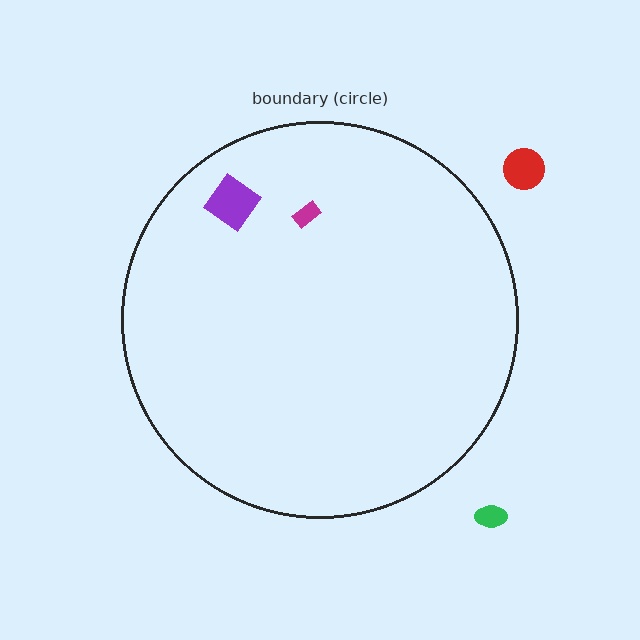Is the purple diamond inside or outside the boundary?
Inside.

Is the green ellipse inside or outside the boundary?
Outside.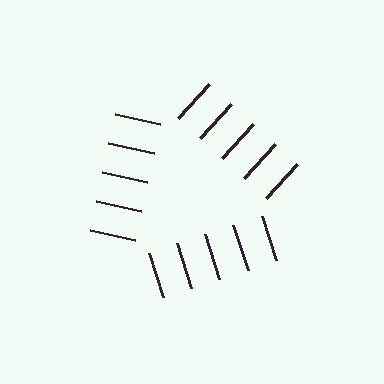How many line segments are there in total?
15 — 5 along each of the 3 edges.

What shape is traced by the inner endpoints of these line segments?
An illusory triangle — the line segments terminate on its edges but no continuous stroke is drawn.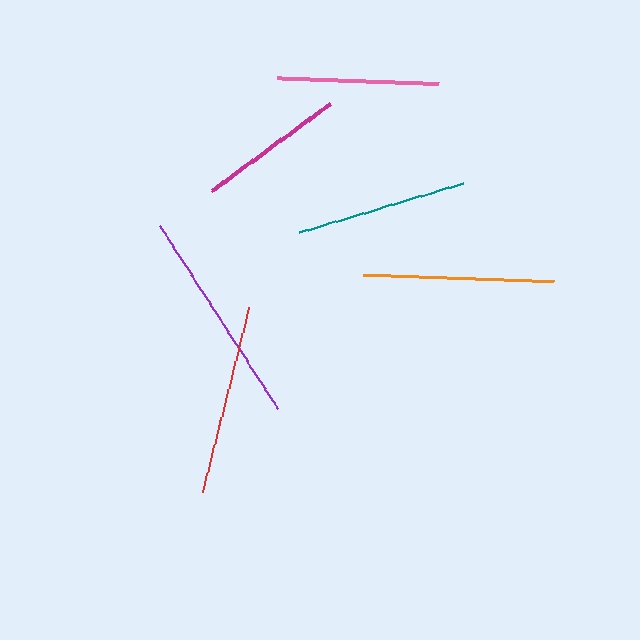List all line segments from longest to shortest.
From longest to shortest: purple, orange, red, teal, pink, magenta.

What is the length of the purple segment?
The purple segment is approximately 217 pixels long.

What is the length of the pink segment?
The pink segment is approximately 162 pixels long.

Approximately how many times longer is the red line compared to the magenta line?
The red line is approximately 1.3 times the length of the magenta line.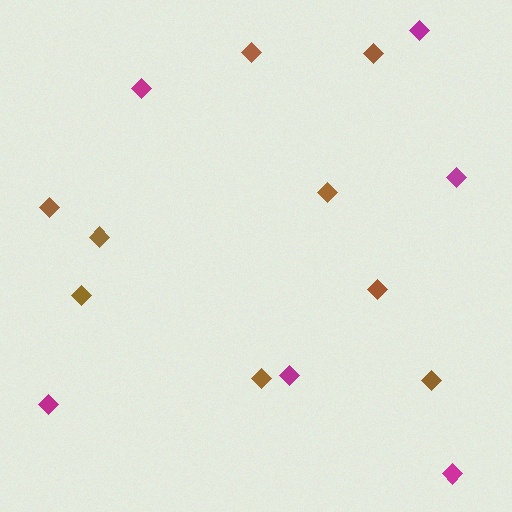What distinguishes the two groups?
There are 2 groups: one group of brown diamonds (9) and one group of magenta diamonds (6).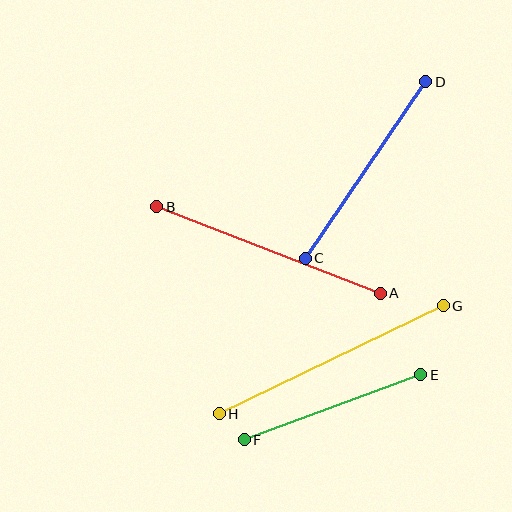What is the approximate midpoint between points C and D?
The midpoint is at approximately (365, 170) pixels.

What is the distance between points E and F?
The distance is approximately 188 pixels.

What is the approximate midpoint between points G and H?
The midpoint is at approximately (331, 360) pixels.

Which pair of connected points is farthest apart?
Points G and H are farthest apart.